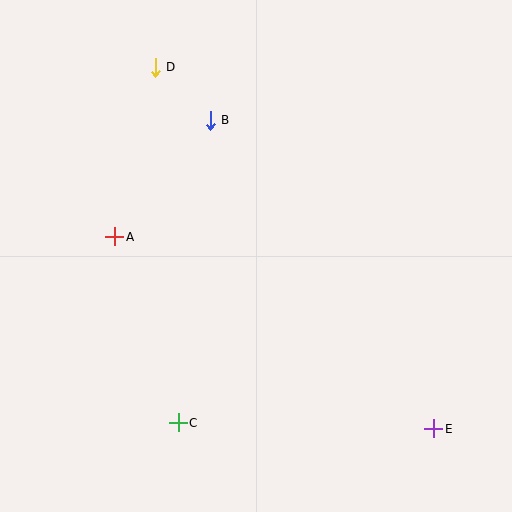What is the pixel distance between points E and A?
The distance between E and A is 372 pixels.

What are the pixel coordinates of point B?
Point B is at (210, 120).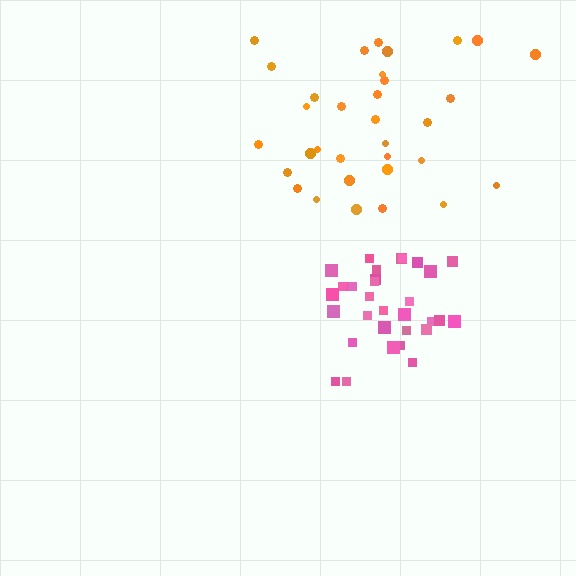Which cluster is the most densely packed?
Pink.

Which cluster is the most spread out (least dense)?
Orange.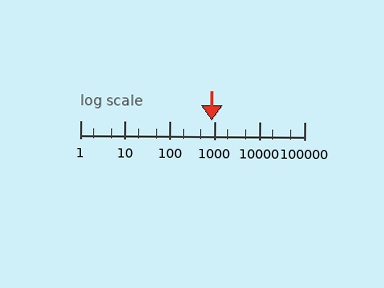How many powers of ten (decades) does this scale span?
The scale spans 5 decades, from 1 to 100000.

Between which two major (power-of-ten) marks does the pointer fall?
The pointer is between 100 and 1000.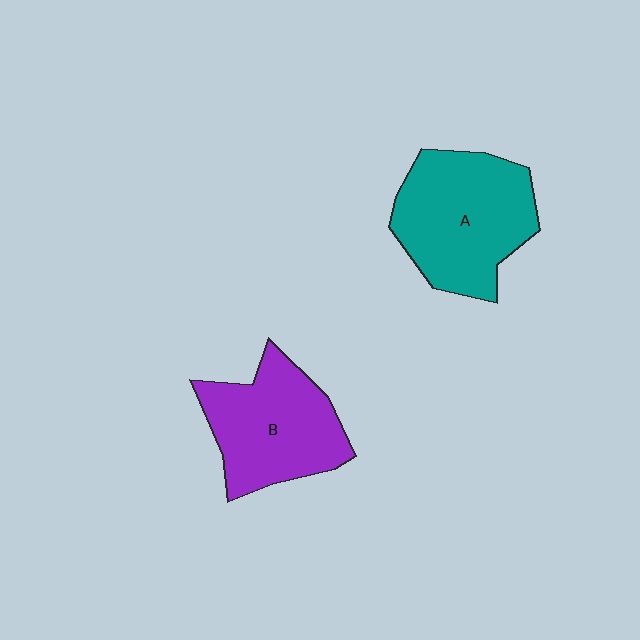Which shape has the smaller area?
Shape B (purple).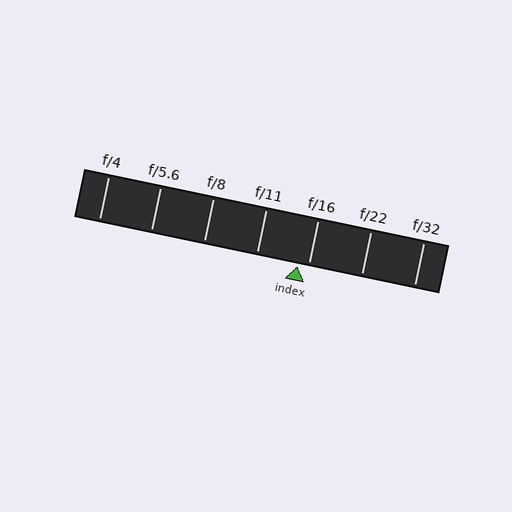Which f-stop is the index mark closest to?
The index mark is closest to f/16.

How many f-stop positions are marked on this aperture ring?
There are 7 f-stop positions marked.